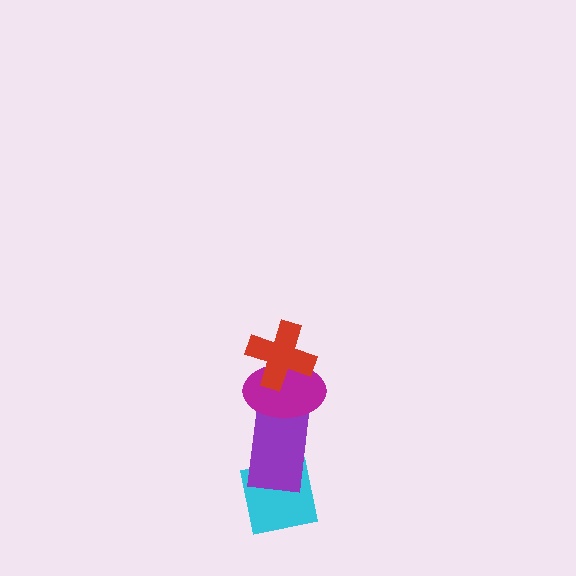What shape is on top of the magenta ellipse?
The red cross is on top of the magenta ellipse.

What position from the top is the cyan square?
The cyan square is 4th from the top.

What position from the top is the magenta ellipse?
The magenta ellipse is 2nd from the top.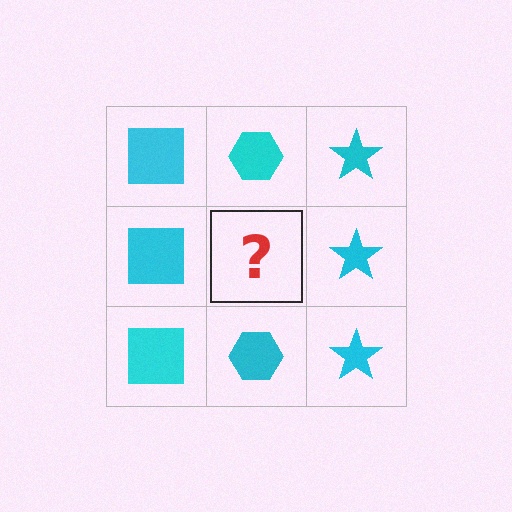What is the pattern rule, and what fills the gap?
The rule is that each column has a consistent shape. The gap should be filled with a cyan hexagon.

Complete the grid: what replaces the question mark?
The question mark should be replaced with a cyan hexagon.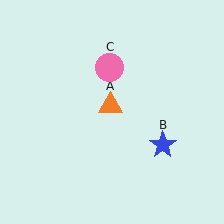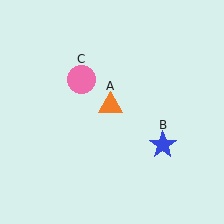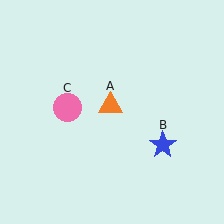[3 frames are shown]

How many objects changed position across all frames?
1 object changed position: pink circle (object C).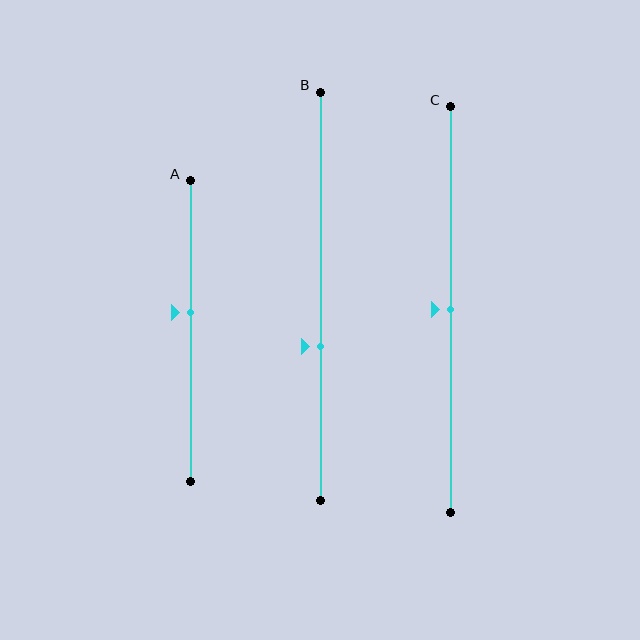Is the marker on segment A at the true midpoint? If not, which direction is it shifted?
No, the marker on segment A is shifted upward by about 6% of the segment length.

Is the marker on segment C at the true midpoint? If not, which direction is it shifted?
Yes, the marker on segment C is at the true midpoint.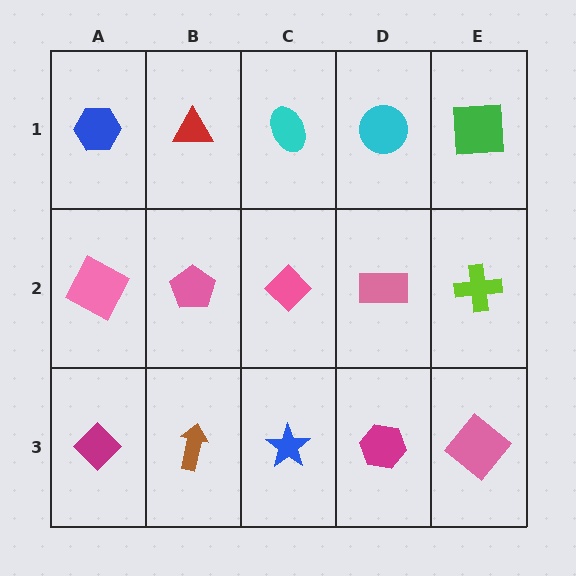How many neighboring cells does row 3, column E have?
2.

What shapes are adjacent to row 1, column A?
A pink square (row 2, column A), a red triangle (row 1, column B).